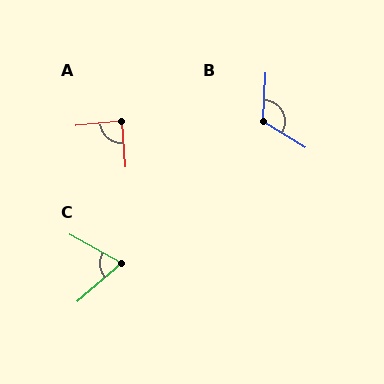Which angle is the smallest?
C, at approximately 70 degrees.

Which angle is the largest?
B, at approximately 119 degrees.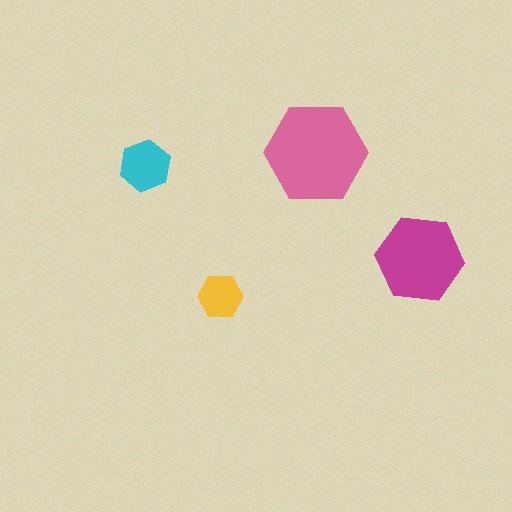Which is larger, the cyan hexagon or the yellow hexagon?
The cyan one.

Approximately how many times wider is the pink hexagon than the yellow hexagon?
About 2.5 times wider.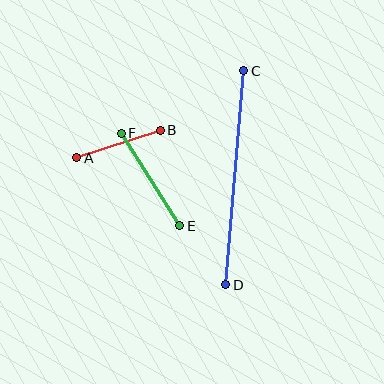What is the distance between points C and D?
The distance is approximately 215 pixels.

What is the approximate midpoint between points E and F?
The midpoint is at approximately (150, 179) pixels.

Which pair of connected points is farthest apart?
Points C and D are farthest apart.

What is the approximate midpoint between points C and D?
The midpoint is at approximately (235, 178) pixels.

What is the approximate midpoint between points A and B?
The midpoint is at approximately (119, 144) pixels.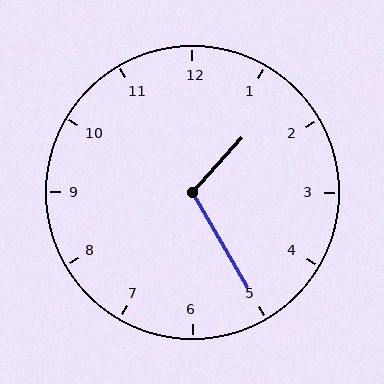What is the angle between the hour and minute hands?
Approximately 108 degrees.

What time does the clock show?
1:25.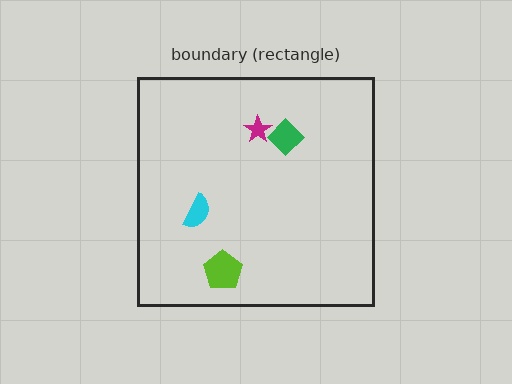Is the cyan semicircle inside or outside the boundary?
Inside.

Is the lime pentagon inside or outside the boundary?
Inside.